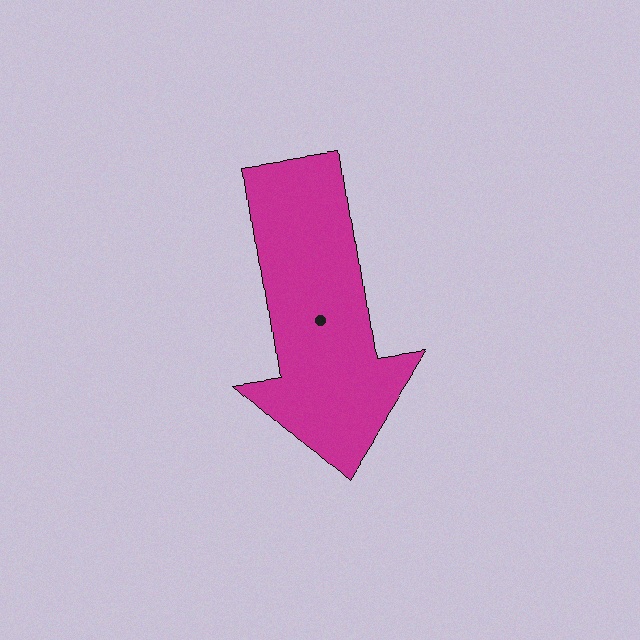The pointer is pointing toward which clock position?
Roughly 6 o'clock.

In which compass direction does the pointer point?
South.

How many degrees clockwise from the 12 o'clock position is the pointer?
Approximately 172 degrees.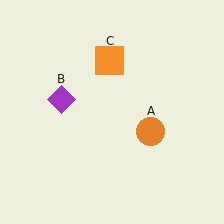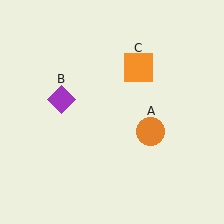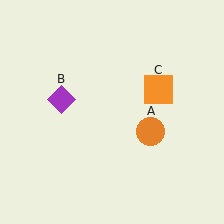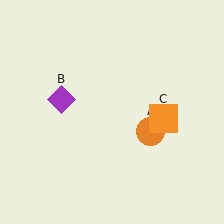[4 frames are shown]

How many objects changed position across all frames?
1 object changed position: orange square (object C).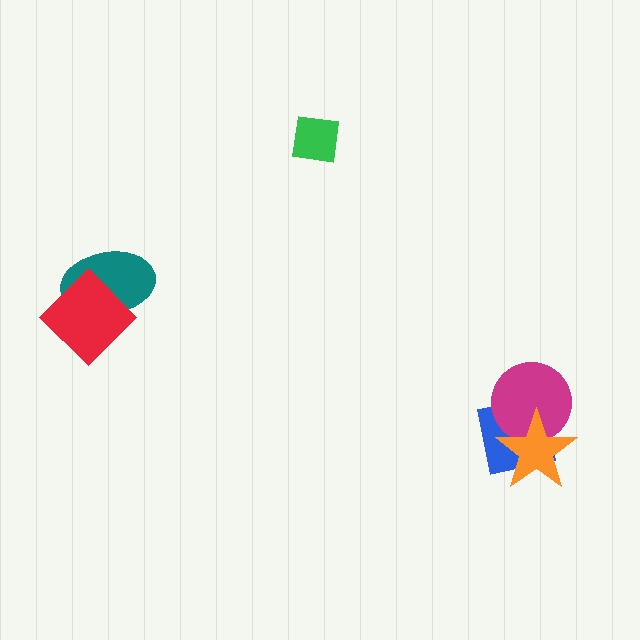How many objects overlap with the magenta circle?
2 objects overlap with the magenta circle.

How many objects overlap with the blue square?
2 objects overlap with the blue square.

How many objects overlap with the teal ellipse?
1 object overlaps with the teal ellipse.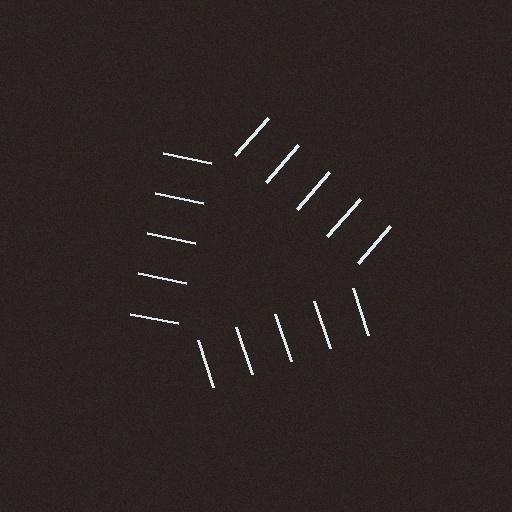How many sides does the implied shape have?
3 sides — the line-ends trace a triangle.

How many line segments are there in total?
15 — 5 along each of the 3 edges.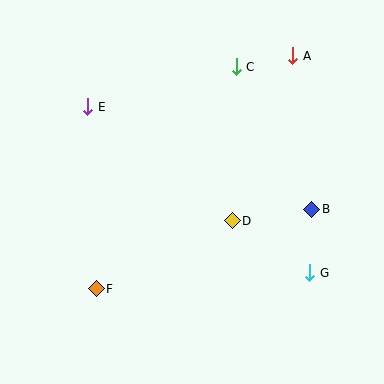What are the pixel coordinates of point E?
Point E is at (88, 107).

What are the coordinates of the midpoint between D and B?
The midpoint between D and B is at (272, 215).